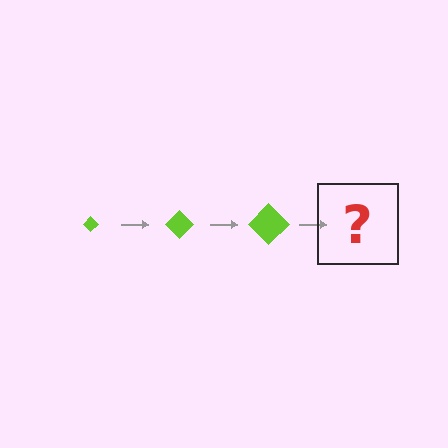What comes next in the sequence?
The next element should be a lime diamond, larger than the previous one.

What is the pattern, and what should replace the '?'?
The pattern is that the diamond gets progressively larger each step. The '?' should be a lime diamond, larger than the previous one.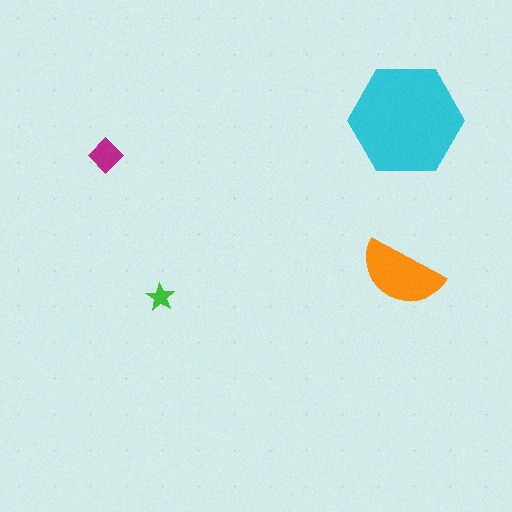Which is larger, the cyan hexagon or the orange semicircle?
The cyan hexagon.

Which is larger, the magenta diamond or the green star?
The magenta diamond.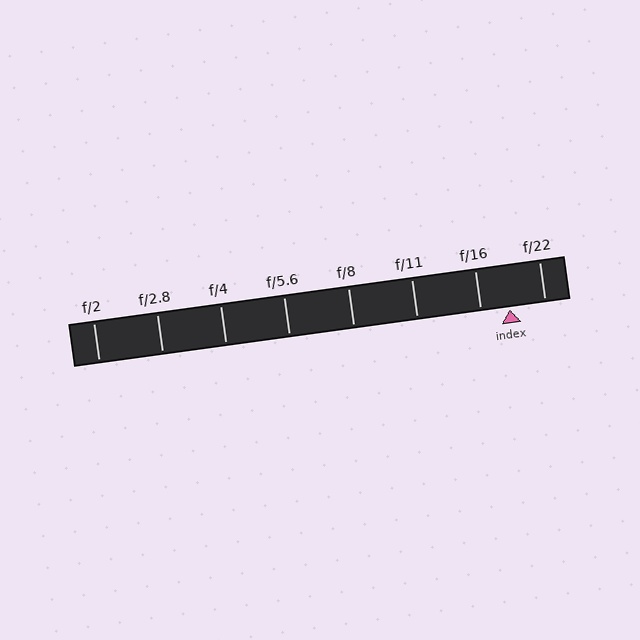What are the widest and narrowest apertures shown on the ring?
The widest aperture shown is f/2 and the narrowest is f/22.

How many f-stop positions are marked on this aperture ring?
There are 8 f-stop positions marked.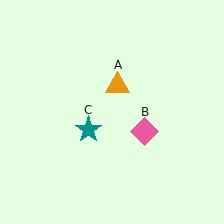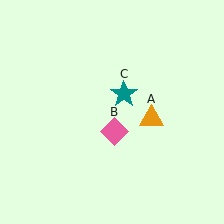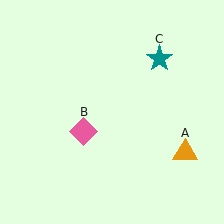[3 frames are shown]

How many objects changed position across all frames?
3 objects changed position: orange triangle (object A), pink diamond (object B), teal star (object C).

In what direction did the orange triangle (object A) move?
The orange triangle (object A) moved down and to the right.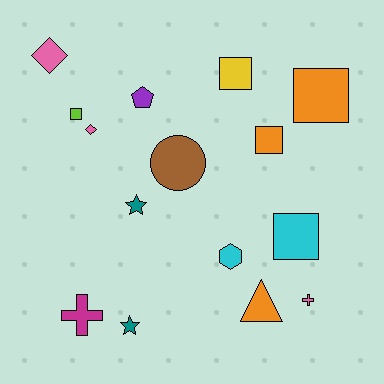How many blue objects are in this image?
There are no blue objects.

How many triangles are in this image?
There is 1 triangle.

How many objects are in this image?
There are 15 objects.